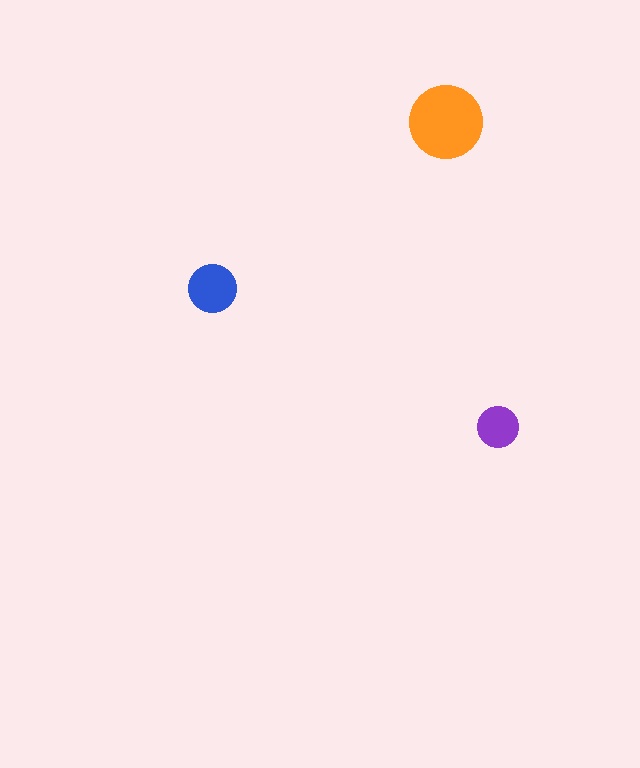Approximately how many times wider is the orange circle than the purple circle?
About 2 times wider.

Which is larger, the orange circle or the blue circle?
The orange one.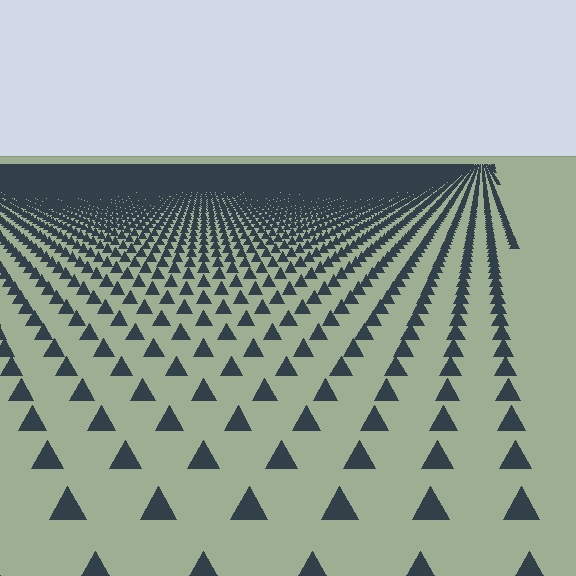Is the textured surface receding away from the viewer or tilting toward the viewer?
The surface is receding away from the viewer. Texture elements get smaller and denser toward the top.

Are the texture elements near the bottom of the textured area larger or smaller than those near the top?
Larger. Near the bottom, elements are closer to the viewer and appear at a bigger on-screen size.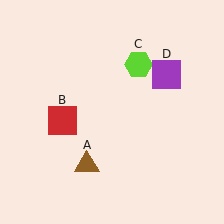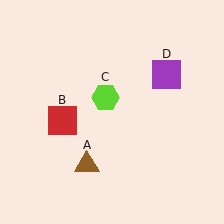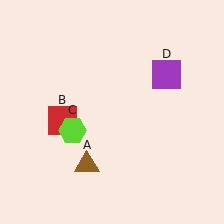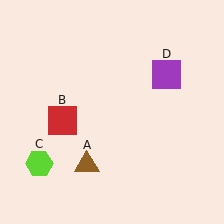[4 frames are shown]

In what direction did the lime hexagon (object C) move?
The lime hexagon (object C) moved down and to the left.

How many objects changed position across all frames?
1 object changed position: lime hexagon (object C).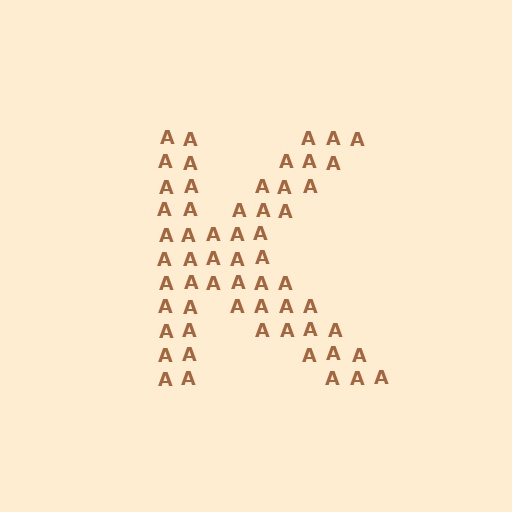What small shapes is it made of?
It is made of small letter A's.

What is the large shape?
The large shape is the letter K.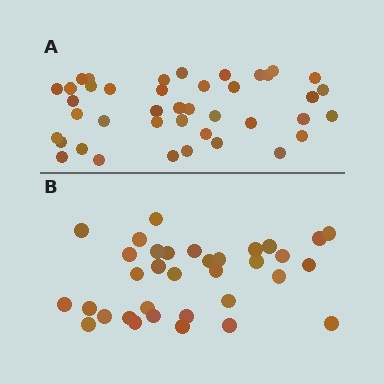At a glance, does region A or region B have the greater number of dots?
Region A (the top region) has more dots.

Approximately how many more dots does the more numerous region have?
Region A has roughly 8 or so more dots than region B.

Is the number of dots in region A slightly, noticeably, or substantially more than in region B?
Region A has only slightly more — the two regions are fairly close. The ratio is roughly 1.2 to 1.